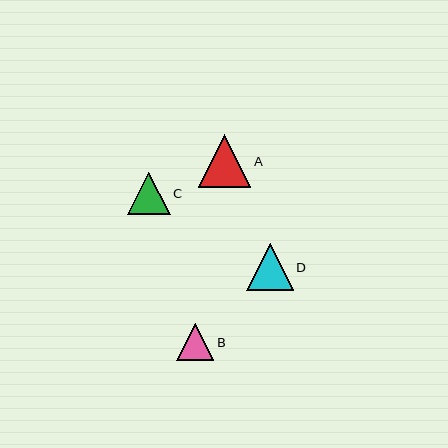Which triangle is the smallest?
Triangle B is the smallest with a size of approximately 37 pixels.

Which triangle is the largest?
Triangle A is the largest with a size of approximately 53 pixels.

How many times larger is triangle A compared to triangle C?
Triangle A is approximately 1.2 times the size of triangle C.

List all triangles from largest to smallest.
From largest to smallest: A, D, C, B.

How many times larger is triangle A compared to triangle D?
Triangle A is approximately 1.1 times the size of triangle D.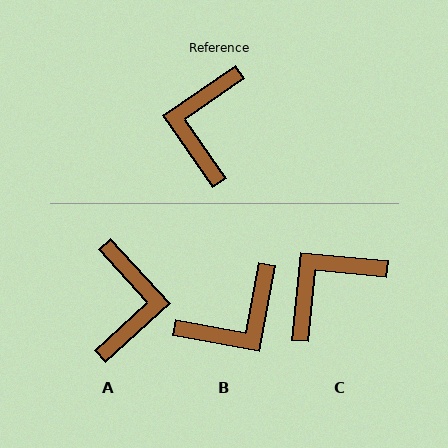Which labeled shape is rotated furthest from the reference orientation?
A, about 172 degrees away.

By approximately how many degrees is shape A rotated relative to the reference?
Approximately 172 degrees clockwise.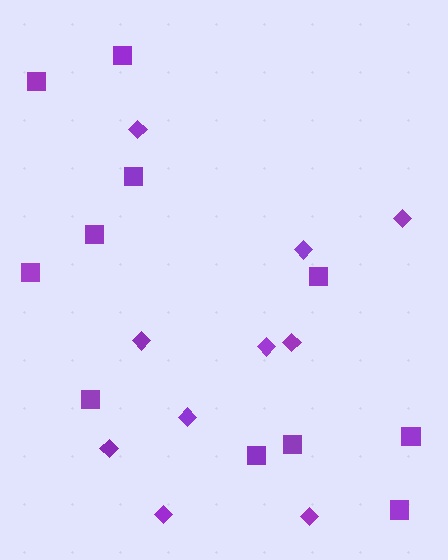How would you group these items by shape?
There are 2 groups: one group of squares (11) and one group of diamonds (10).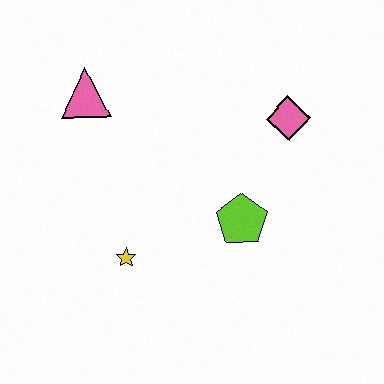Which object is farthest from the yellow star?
The pink diamond is farthest from the yellow star.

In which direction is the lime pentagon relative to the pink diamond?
The lime pentagon is below the pink diamond.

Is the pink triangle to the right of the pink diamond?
No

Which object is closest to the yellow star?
The lime pentagon is closest to the yellow star.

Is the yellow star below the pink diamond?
Yes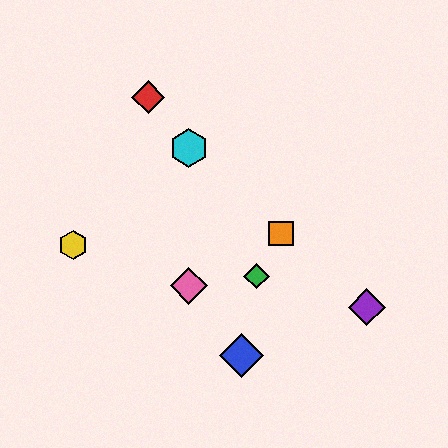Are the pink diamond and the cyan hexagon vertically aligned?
Yes, both are at x≈189.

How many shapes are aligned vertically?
2 shapes (the cyan hexagon, the pink diamond) are aligned vertically.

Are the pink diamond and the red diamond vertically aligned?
No, the pink diamond is at x≈189 and the red diamond is at x≈148.